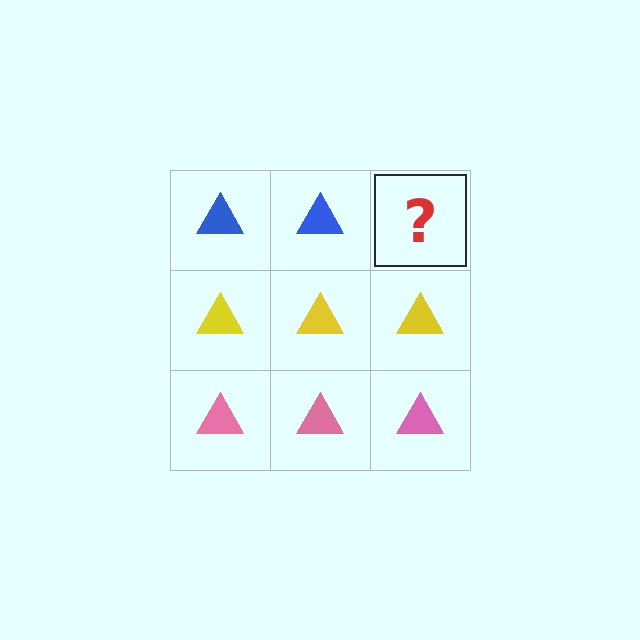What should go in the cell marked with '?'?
The missing cell should contain a blue triangle.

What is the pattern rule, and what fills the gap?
The rule is that each row has a consistent color. The gap should be filled with a blue triangle.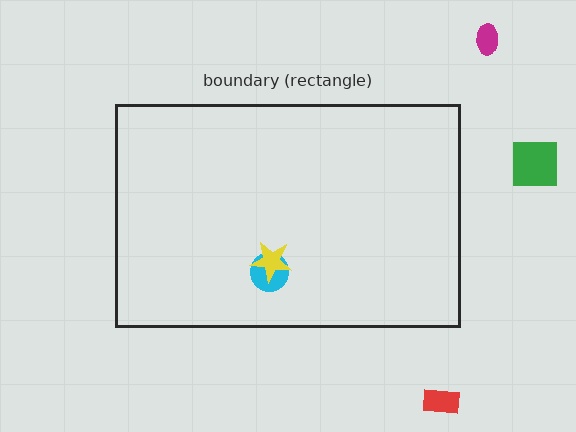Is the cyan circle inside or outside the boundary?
Inside.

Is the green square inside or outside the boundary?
Outside.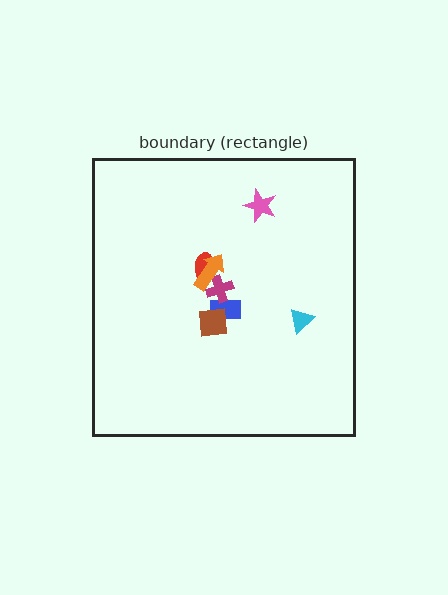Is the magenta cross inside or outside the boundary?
Inside.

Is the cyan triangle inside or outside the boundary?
Inside.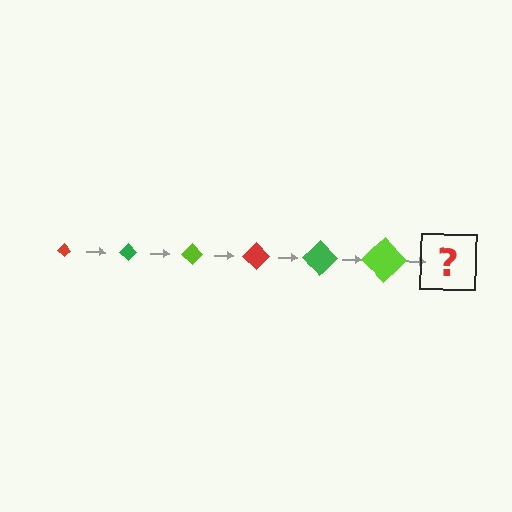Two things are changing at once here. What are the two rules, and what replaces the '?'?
The two rules are that the diamond grows larger each step and the color cycles through red, green, and lime. The '?' should be a red diamond, larger than the previous one.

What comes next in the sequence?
The next element should be a red diamond, larger than the previous one.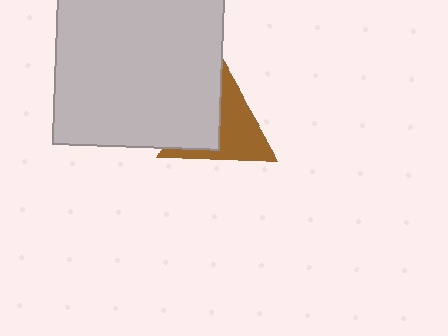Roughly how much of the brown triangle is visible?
About half of it is visible (roughly 53%).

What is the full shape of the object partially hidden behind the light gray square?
The partially hidden object is a brown triangle.